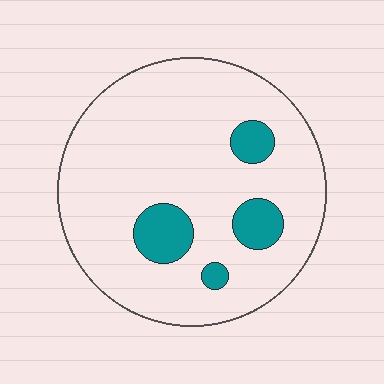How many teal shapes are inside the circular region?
4.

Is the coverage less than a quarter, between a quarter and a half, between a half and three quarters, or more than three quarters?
Less than a quarter.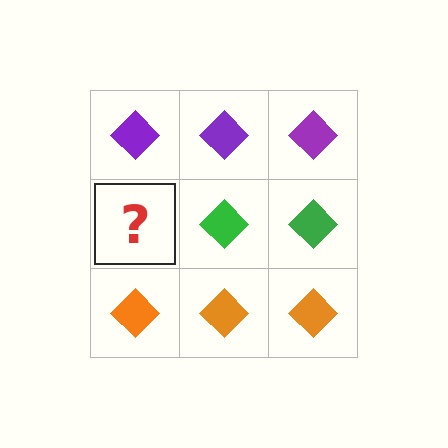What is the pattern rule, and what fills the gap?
The rule is that each row has a consistent color. The gap should be filled with a green diamond.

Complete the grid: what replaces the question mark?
The question mark should be replaced with a green diamond.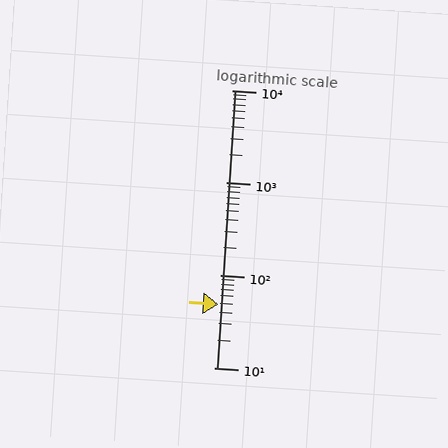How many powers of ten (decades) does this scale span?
The scale spans 3 decades, from 10 to 10000.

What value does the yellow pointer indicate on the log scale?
The pointer indicates approximately 48.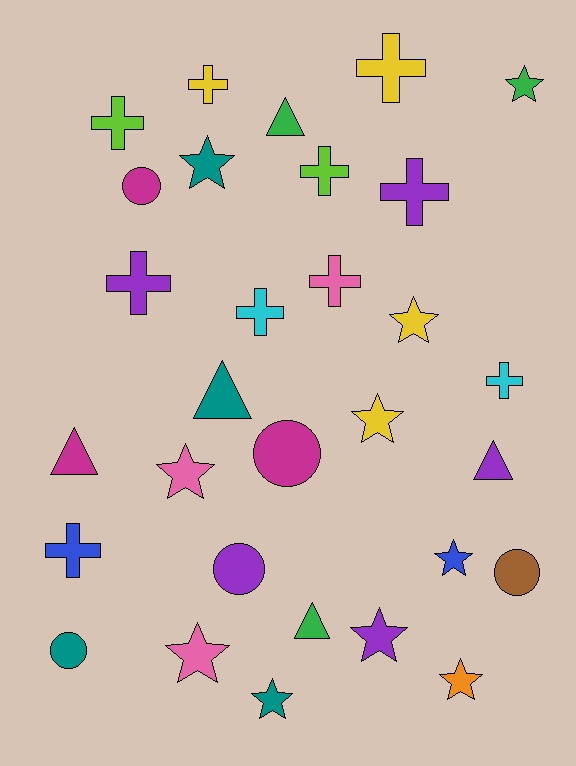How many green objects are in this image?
There are 3 green objects.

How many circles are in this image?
There are 5 circles.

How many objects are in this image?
There are 30 objects.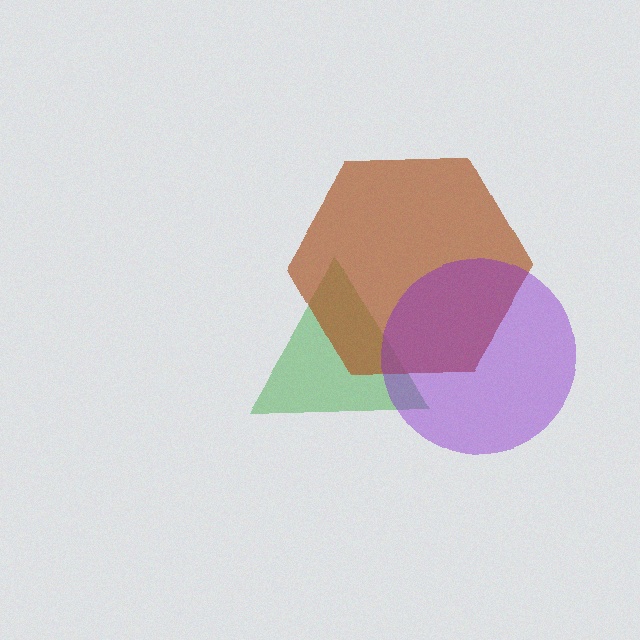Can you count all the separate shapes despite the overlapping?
Yes, there are 3 separate shapes.